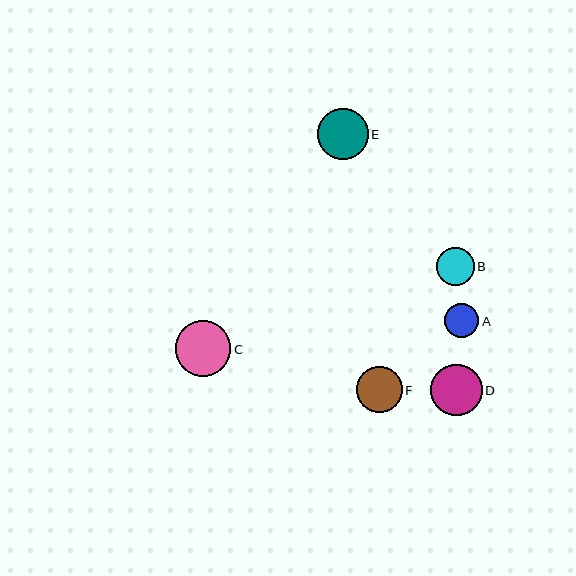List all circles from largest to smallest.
From largest to smallest: C, D, E, F, B, A.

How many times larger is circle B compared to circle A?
Circle B is approximately 1.1 times the size of circle A.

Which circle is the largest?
Circle C is the largest with a size of approximately 56 pixels.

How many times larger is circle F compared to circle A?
Circle F is approximately 1.3 times the size of circle A.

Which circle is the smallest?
Circle A is the smallest with a size of approximately 34 pixels.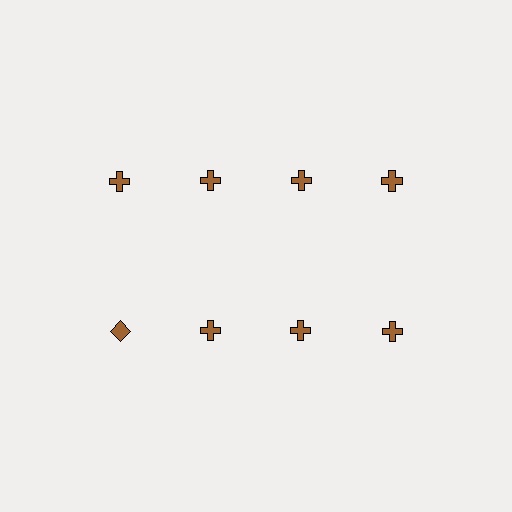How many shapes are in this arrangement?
There are 8 shapes arranged in a grid pattern.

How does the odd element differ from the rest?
It has a different shape: diamond instead of cross.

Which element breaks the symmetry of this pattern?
The brown diamond in the second row, leftmost column breaks the symmetry. All other shapes are brown crosses.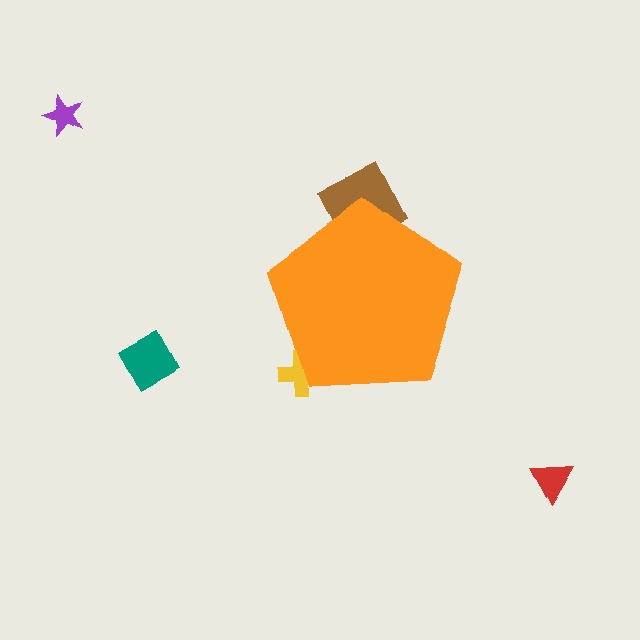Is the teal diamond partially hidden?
No, the teal diamond is fully visible.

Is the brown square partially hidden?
Yes, the brown square is partially hidden behind the orange pentagon.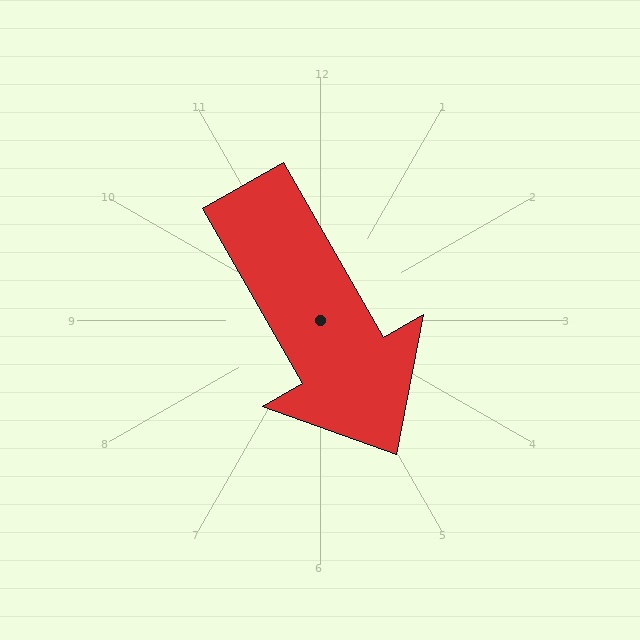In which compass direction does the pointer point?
Southeast.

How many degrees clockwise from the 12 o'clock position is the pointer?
Approximately 150 degrees.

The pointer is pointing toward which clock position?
Roughly 5 o'clock.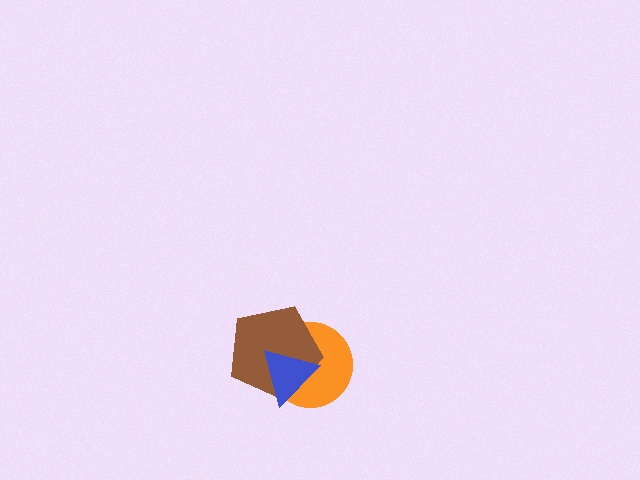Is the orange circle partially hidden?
Yes, it is partially covered by another shape.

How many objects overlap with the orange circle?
2 objects overlap with the orange circle.